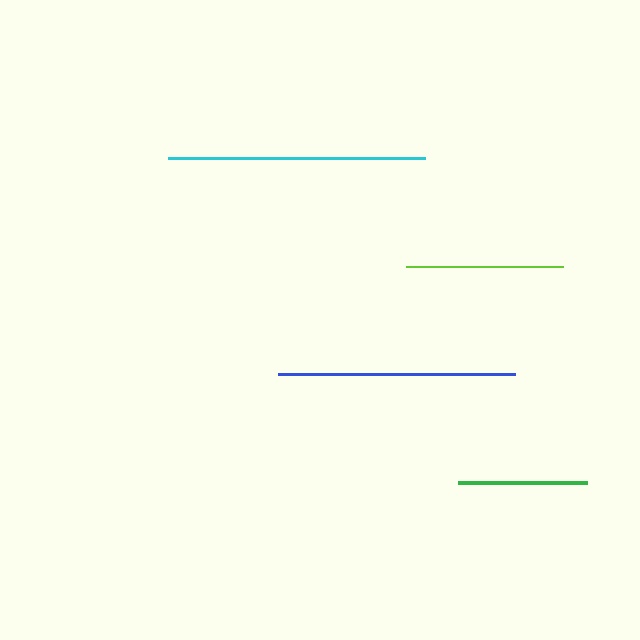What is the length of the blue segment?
The blue segment is approximately 238 pixels long.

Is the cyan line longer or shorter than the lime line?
The cyan line is longer than the lime line.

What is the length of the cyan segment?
The cyan segment is approximately 257 pixels long.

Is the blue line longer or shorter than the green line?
The blue line is longer than the green line.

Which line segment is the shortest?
The green line is the shortest at approximately 129 pixels.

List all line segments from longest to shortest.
From longest to shortest: cyan, blue, lime, green.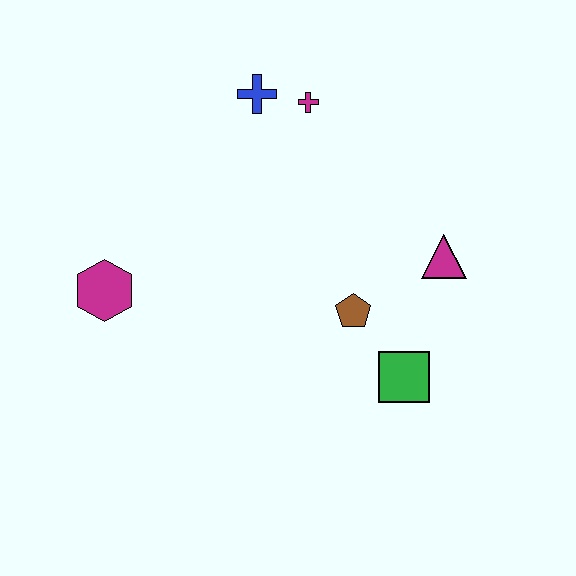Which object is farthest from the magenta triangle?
The magenta hexagon is farthest from the magenta triangle.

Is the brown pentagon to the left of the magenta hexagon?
No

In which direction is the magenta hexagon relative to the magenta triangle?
The magenta hexagon is to the left of the magenta triangle.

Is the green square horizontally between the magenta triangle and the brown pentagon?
Yes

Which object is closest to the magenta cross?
The blue cross is closest to the magenta cross.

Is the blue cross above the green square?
Yes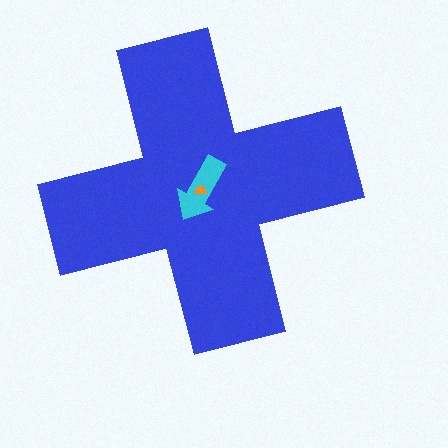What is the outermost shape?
The blue cross.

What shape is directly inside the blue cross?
The cyan arrow.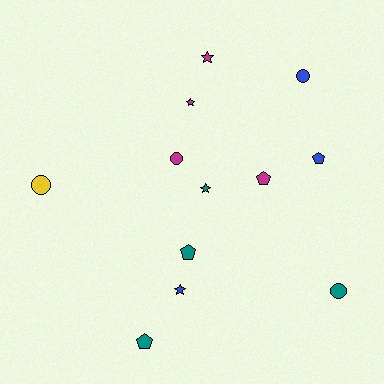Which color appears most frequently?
Magenta, with 4 objects.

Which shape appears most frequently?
Circle, with 4 objects.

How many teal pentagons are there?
There are 2 teal pentagons.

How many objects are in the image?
There are 12 objects.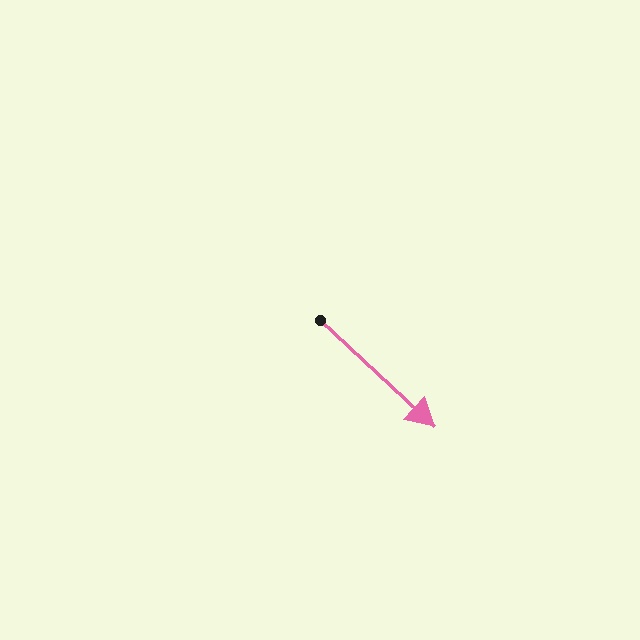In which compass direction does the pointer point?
Southeast.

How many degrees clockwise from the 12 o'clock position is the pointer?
Approximately 133 degrees.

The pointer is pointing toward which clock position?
Roughly 4 o'clock.